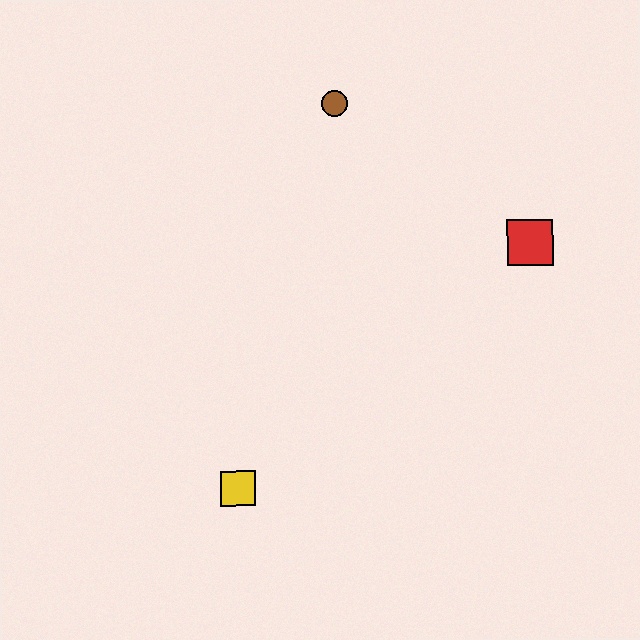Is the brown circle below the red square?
No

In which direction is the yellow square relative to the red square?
The yellow square is to the left of the red square.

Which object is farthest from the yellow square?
The brown circle is farthest from the yellow square.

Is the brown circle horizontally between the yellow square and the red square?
Yes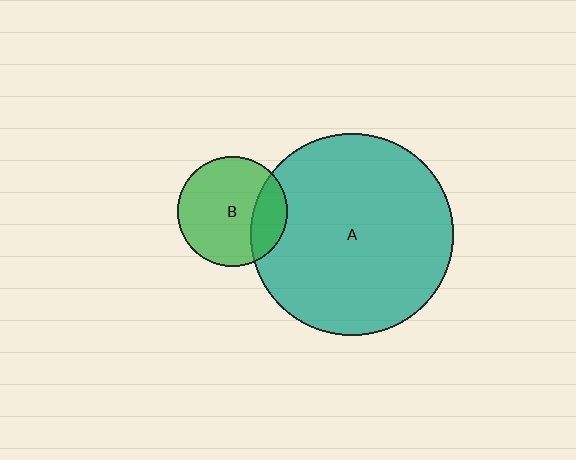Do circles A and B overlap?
Yes.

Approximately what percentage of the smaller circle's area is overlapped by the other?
Approximately 20%.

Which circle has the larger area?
Circle A (teal).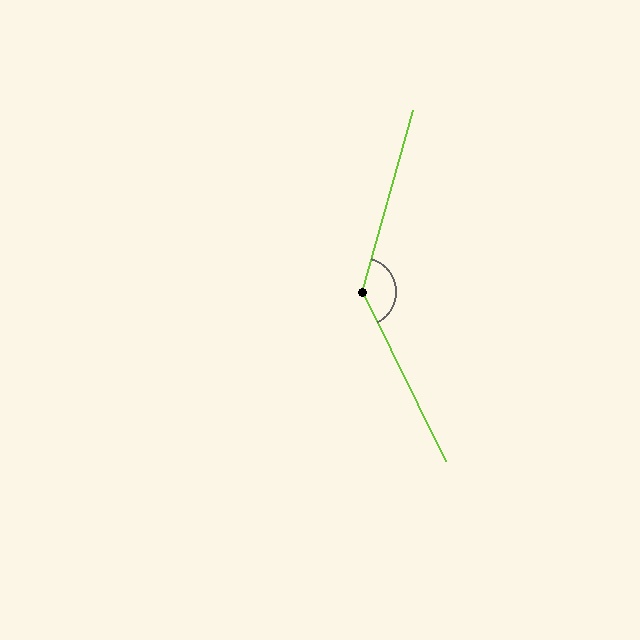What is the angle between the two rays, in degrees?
Approximately 138 degrees.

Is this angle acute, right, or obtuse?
It is obtuse.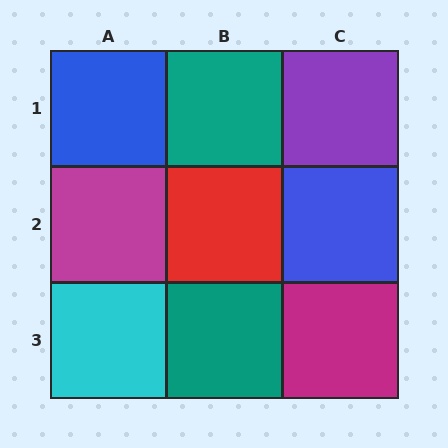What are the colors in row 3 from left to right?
Cyan, teal, magenta.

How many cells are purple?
1 cell is purple.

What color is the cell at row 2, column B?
Red.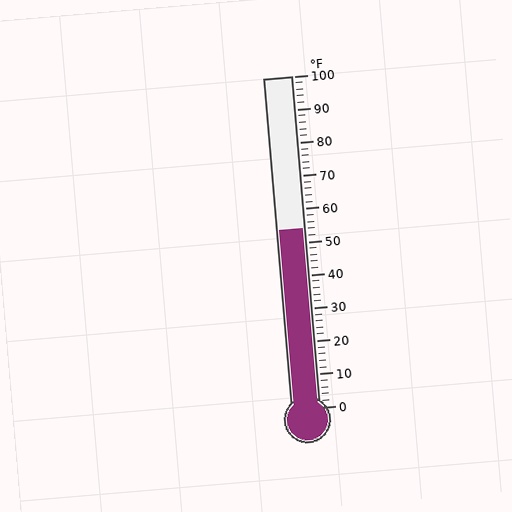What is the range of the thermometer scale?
The thermometer scale ranges from 0°F to 100°F.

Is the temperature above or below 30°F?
The temperature is above 30°F.